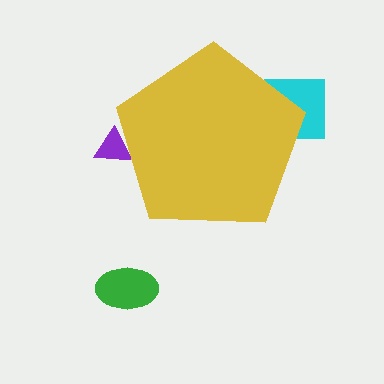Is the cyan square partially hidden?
Yes, the cyan square is partially hidden behind the yellow pentagon.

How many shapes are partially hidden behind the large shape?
2 shapes are partially hidden.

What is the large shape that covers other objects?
A yellow pentagon.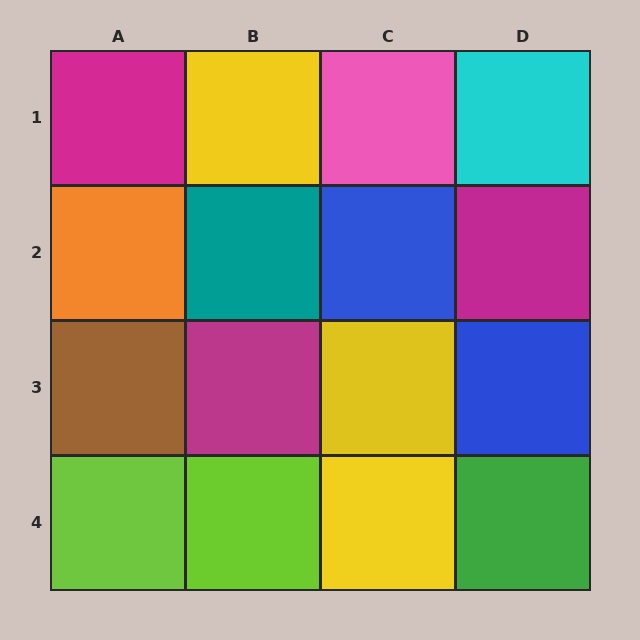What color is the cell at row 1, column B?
Yellow.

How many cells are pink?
1 cell is pink.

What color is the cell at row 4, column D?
Green.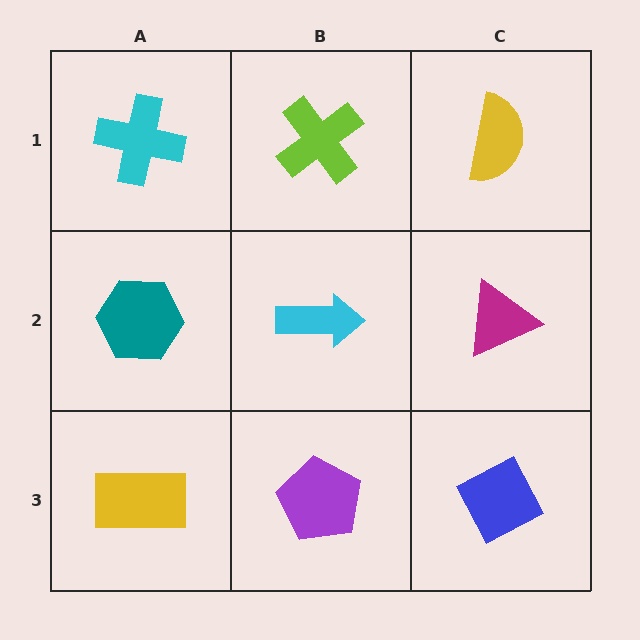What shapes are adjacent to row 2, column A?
A cyan cross (row 1, column A), a yellow rectangle (row 3, column A), a cyan arrow (row 2, column B).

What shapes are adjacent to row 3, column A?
A teal hexagon (row 2, column A), a purple pentagon (row 3, column B).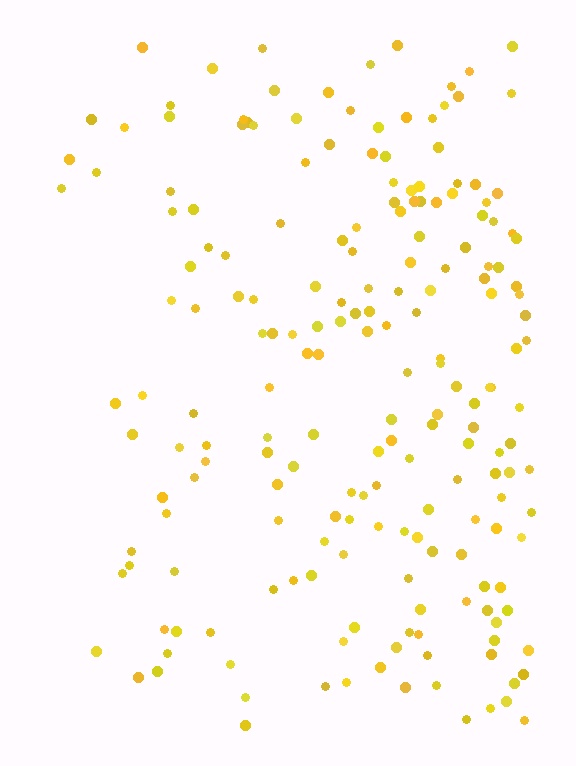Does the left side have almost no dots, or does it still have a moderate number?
Still a moderate number, just noticeably fewer than the right.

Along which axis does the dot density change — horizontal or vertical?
Horizontal.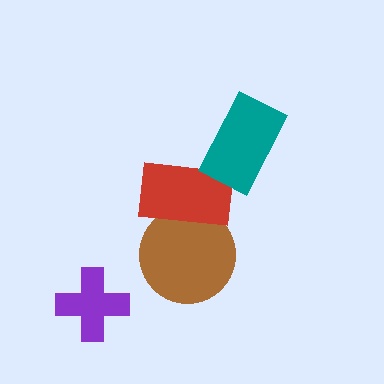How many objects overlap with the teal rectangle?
1 object overlaps with the teal rectangle.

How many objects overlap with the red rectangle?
2 objects overlap with the red rectangle.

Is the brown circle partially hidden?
Yes, it is partially covered by another shape.